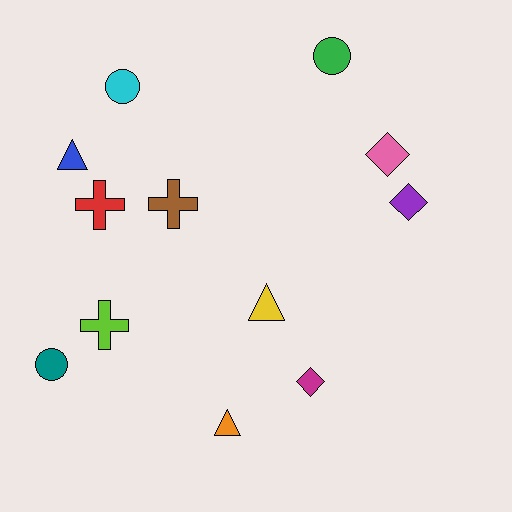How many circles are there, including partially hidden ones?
There are 3 circles.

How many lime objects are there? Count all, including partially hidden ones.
There is 1 lime object.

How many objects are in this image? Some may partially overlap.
There are 12 objects.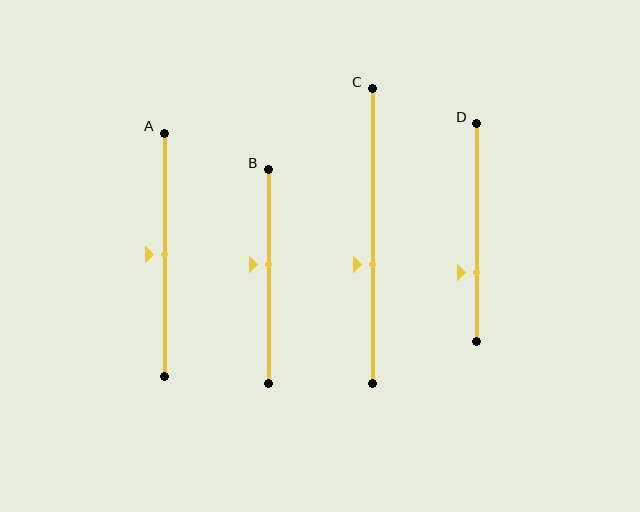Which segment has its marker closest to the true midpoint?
Segment A has its marker closest to the true midpoint.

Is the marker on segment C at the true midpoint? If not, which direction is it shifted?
No, the marker on segment C is shifted downward by about 10% of the segment length.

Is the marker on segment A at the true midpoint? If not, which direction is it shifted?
Yes, the marker on segment A is at the true midpoint.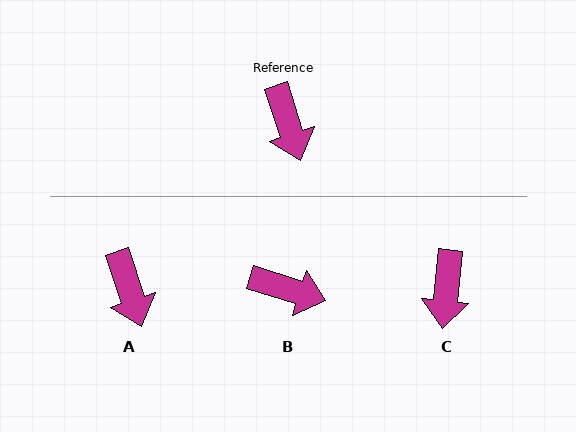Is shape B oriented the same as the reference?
No, it is off by about 54 degrees.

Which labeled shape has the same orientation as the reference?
A.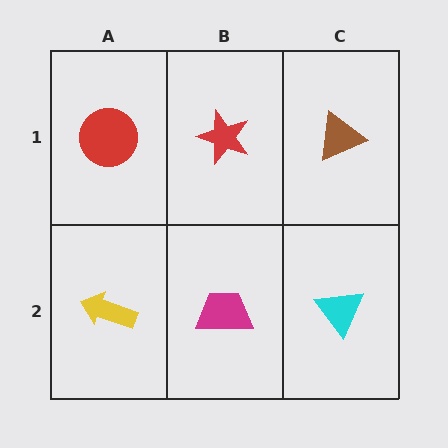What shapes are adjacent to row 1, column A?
A yellow arrow (row 2, column A), a red star (row 1, column B).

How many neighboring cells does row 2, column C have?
2.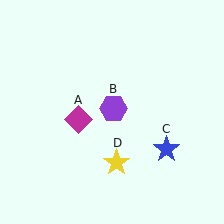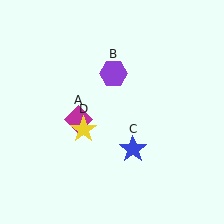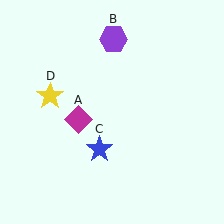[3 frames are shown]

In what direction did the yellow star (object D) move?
The yellow star (object D) moved up and to the left.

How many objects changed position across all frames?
3 objects changed position: purple hexagon (object B), blue star (object C), yellow star (object D).